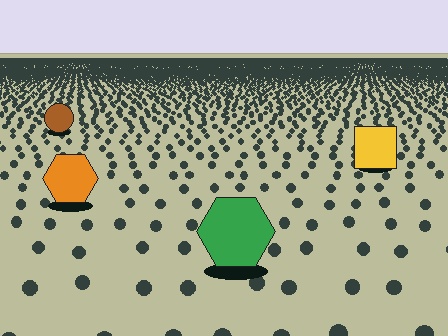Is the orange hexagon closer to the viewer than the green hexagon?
No. The green hexagon is closer — you can tell from the texture gradient: the ground texture is coarser near it.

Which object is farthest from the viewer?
The brown circle is farthest from the viewer. It appears smaller and the ground texture around it is denser.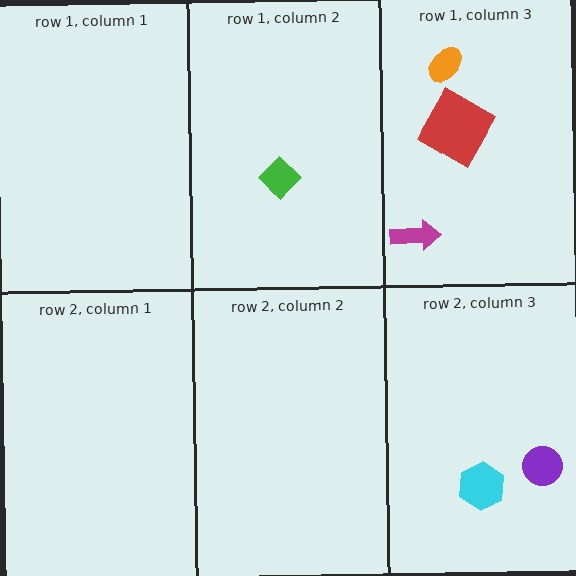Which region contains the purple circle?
The row 2, column 3 region.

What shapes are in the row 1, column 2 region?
The green diamond.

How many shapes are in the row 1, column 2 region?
1.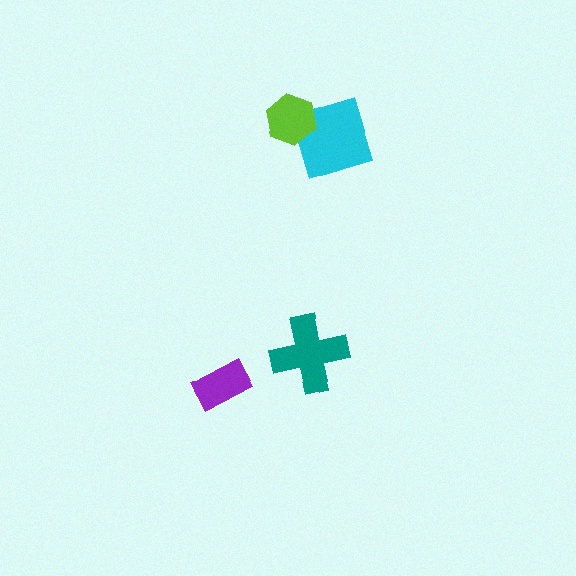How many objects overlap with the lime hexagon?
1 object overlaps with the lime hexagon.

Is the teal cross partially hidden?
No, no other shape covers it.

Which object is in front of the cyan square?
The lime hexagon is in front of the cyan square.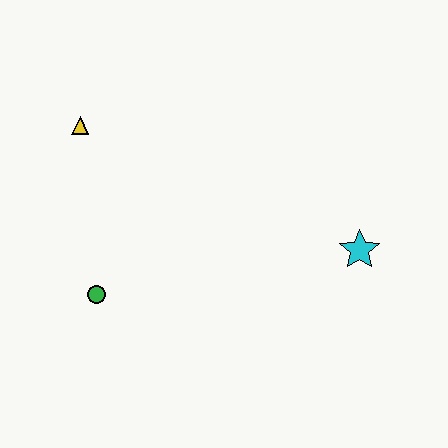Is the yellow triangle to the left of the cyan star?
Yes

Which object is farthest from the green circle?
The cyan star is farthest from the green circle.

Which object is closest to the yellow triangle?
The green circle is closest to the yellow triangle.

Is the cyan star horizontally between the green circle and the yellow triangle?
No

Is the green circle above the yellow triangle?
No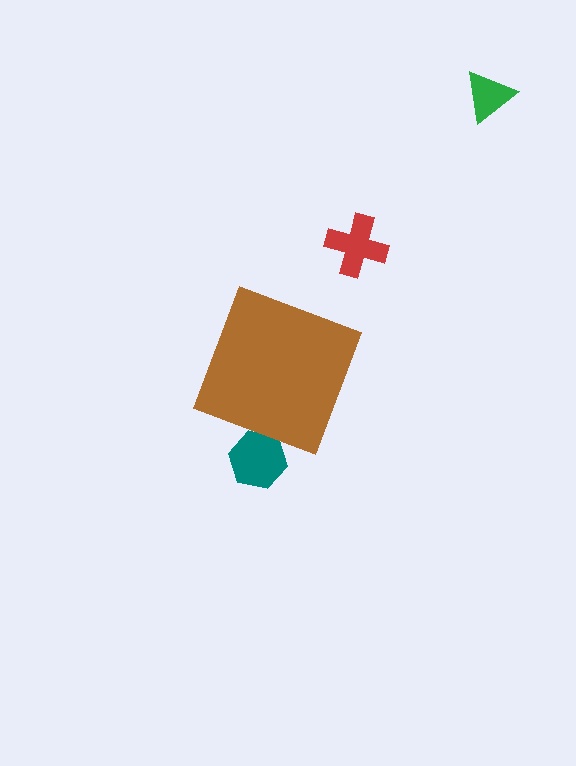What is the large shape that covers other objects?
A brown diamond.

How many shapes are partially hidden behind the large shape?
1 shape is partially hidden.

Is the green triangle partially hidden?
No, the green triangle is fully visible.